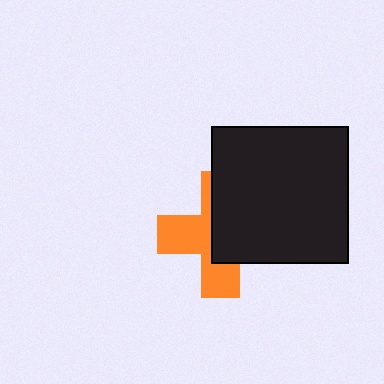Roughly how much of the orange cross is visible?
About half of it is visible (roughly 48%).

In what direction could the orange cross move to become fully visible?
The orange cross could move left. That would shift it out from behind the black square entirely.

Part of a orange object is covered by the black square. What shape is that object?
It is a cross.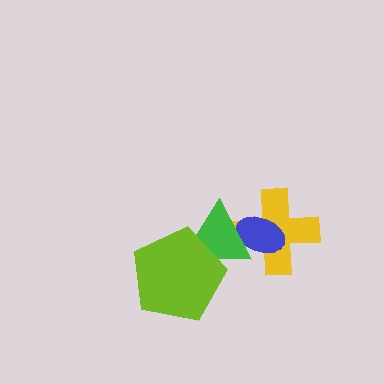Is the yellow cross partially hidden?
Yes, it is partially covered by another shape.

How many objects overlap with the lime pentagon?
1 object overlaps with the lime pentagon.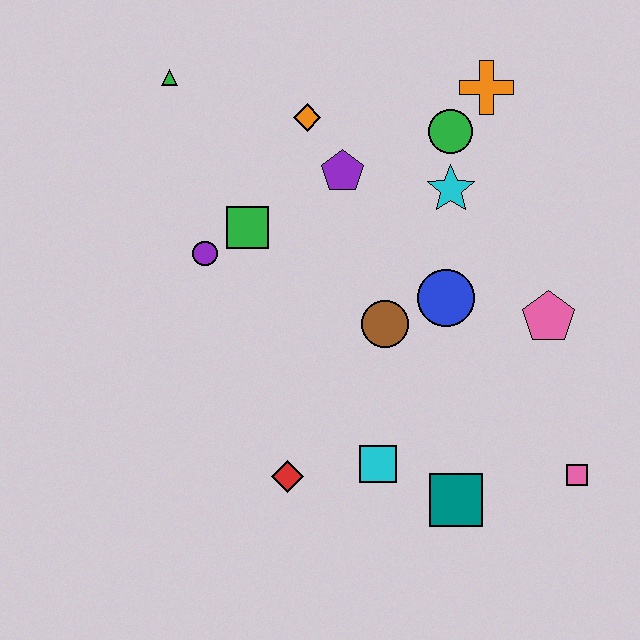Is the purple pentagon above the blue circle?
Yes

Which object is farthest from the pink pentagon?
The green triangle is farthest from the pink pentagon.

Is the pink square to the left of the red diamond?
No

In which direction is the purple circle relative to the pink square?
The purple circle is to the left of the pink square.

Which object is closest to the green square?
The purple circle is closest to the green square.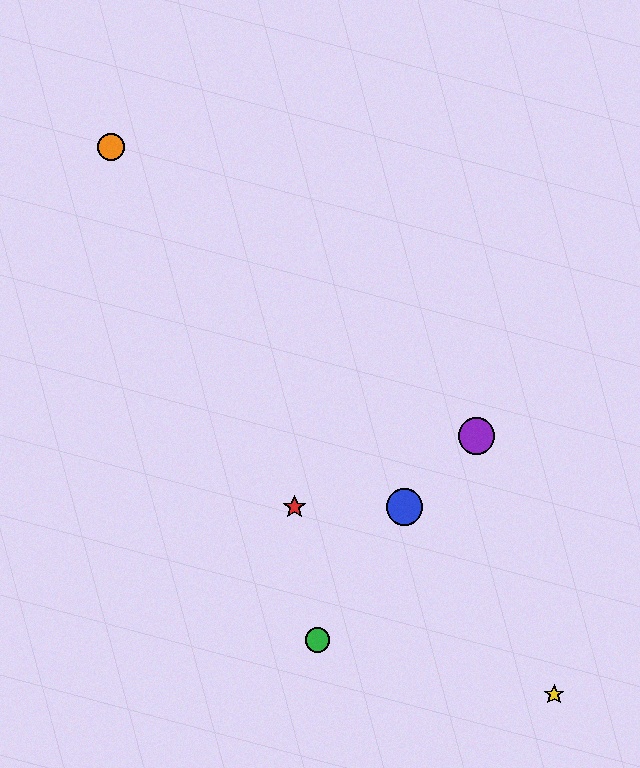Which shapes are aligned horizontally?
The red star, the blue circle are aligned horizontally.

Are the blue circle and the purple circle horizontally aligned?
No, the blue circle is at y≈507 and the purple circle is at y≈436.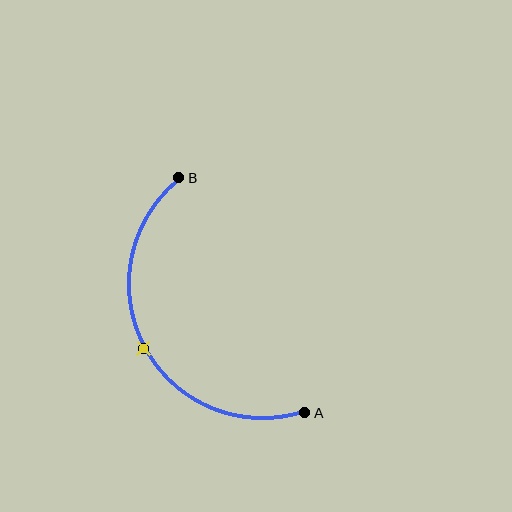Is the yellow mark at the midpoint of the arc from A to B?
Yes. The yellow mark lies on the arc at equal arc-length from both A and B — it is the arc midpoint.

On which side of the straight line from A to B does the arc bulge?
The arc bulges to the left of the straight line connecting A and B.